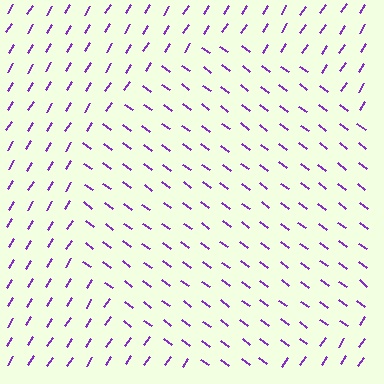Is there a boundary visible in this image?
Yes, there is a texture boundary formed by a change in line orientation.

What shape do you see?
I see a circle.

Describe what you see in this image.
The image is filled with small purple line segments. A circle region in the image has lines oriented differently from the surrounding lines, creating a visible texture boundary.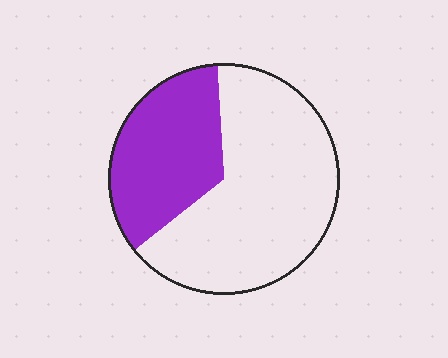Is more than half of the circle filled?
No.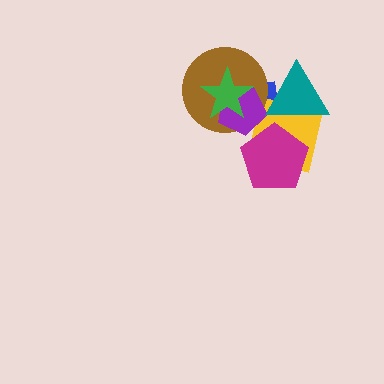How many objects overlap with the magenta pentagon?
2 objects overlap with the magenta pentagon.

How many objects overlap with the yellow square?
5 objects overlap with the yellow square.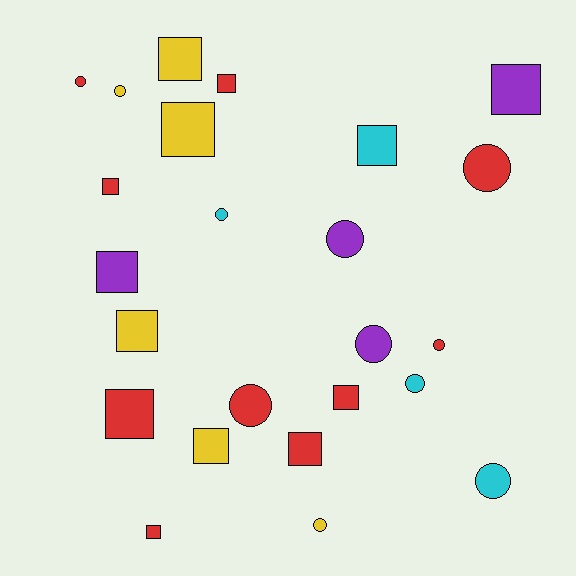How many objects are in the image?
There are 24 objects.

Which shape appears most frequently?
Square, with 13 objects.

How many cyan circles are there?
There are 3 cyan circles.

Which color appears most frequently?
Red, with 10 objects.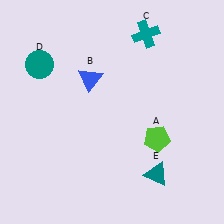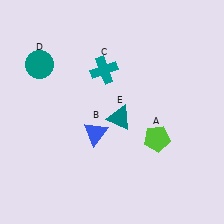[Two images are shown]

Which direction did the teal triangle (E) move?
The teal triangle (E) moved up.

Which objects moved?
The objects that moved are: the blue triangle (B), the teal cross (C), the teal triangle (E).